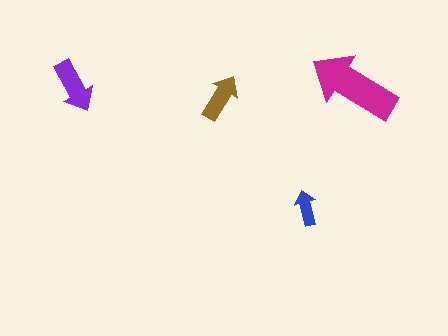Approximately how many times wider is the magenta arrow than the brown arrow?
About 2 times wider.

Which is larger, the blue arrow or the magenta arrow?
The magenta one.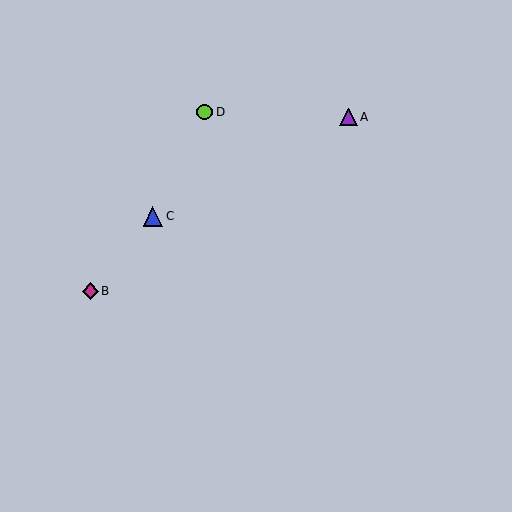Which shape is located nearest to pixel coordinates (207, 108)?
The lime circle (labeled D) at (205, 112) is nearest to that location.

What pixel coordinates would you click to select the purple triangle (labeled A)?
Click at (349, 117) to select the purple triangle A.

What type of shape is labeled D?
Shape D is a lime circle.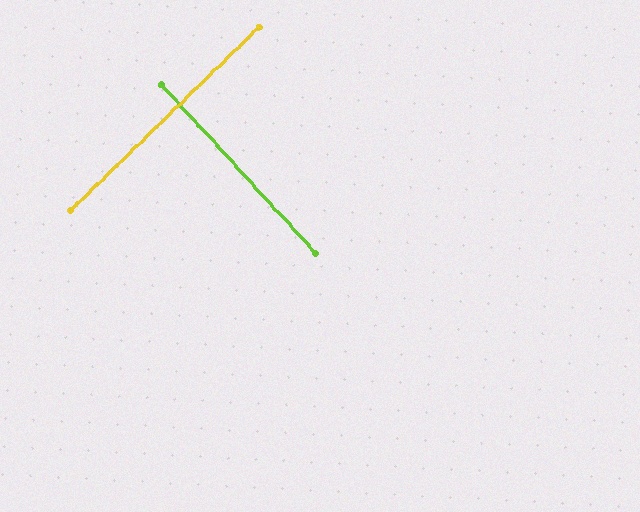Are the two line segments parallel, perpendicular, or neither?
Perpendicular — they meet at approximately 88°.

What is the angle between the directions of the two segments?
Approximately 88 degrees.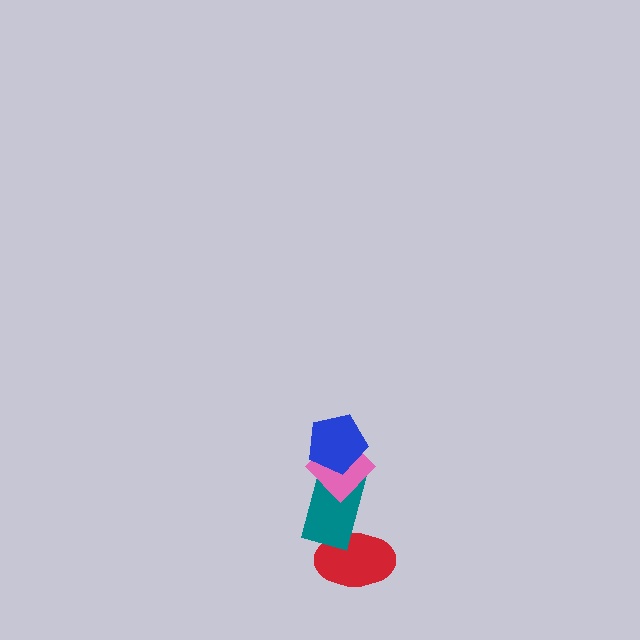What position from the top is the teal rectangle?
The teal rectangle is 3rd from the top.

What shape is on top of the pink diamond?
The blue pentagon is on top of the pink diamond.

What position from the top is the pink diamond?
The pink diamond is 2nd from the top.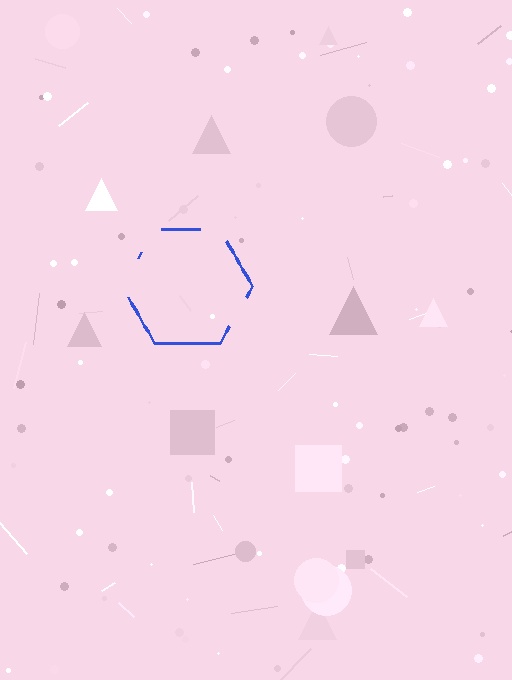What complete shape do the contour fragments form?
The contour fragments form a hexagon.